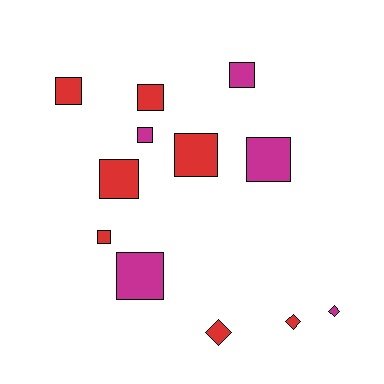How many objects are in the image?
There are 12 objects.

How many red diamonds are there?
There are 2 red diamonds.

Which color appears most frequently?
Red, with 7 objects.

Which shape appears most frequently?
Square, with 9 objects.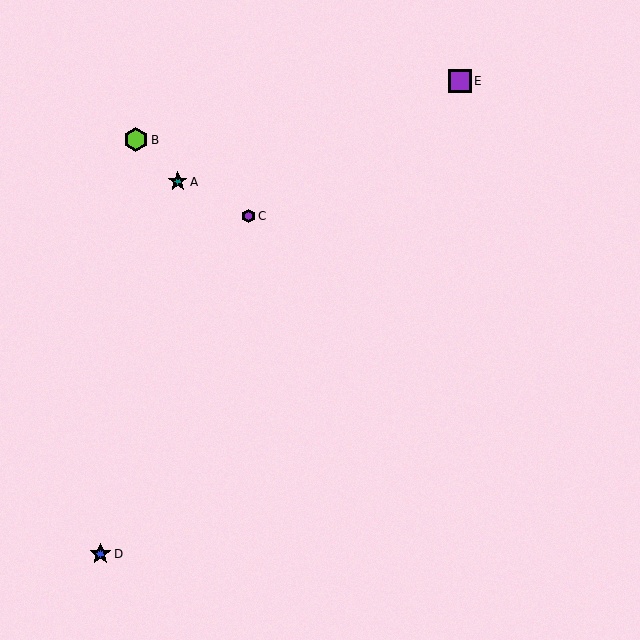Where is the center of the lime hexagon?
The center of the lime hexagon is at (136, 140).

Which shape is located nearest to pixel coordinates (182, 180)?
The teal star (labeled A) at (178, 182) is nearest to that location.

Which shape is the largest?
The lime hexagon (labeled B) is the largest.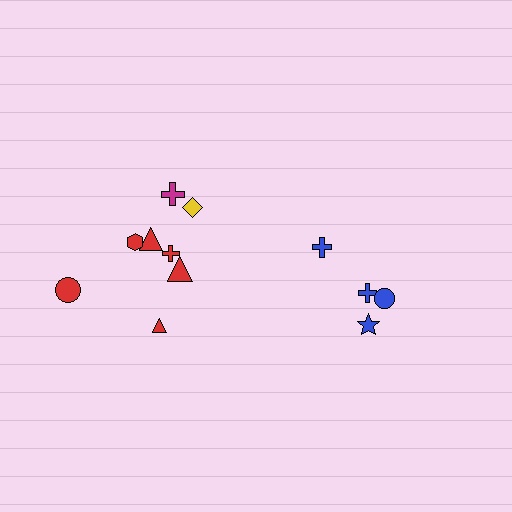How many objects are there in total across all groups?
There are 12 objects.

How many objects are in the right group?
There are 4 objects.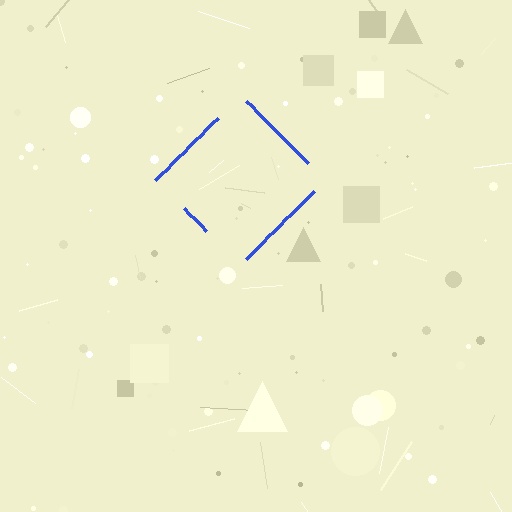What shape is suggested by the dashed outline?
The dashed outline suggests a diamond.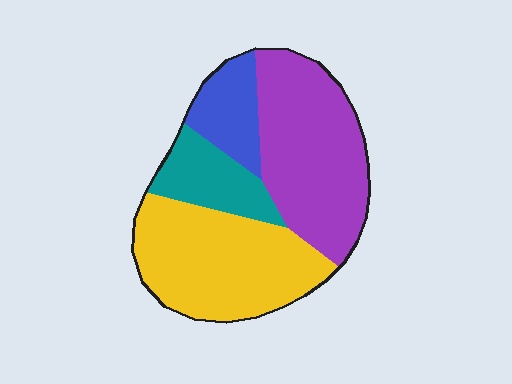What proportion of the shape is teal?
Teal takes up less than a quarter of the shape.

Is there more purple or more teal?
Purple.